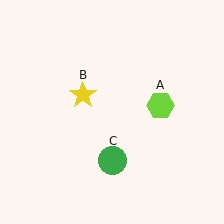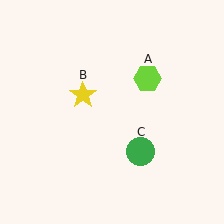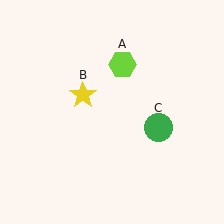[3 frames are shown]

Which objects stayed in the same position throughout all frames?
Yellow star (object B) remained stationary.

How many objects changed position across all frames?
2 objects changed position: lime hexagon (object A), green circle (object C).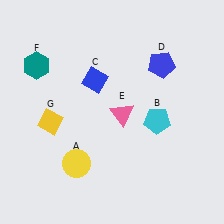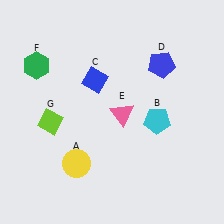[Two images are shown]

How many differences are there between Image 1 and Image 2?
There are 2 differences between the two images.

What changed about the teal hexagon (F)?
In Image 1, F is teal. In Image 2, it changed to green.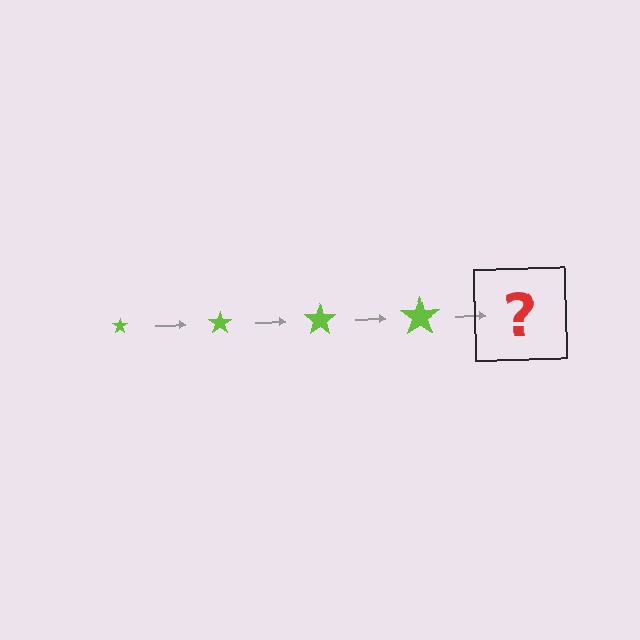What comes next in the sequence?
The next element should be a lime star, larger than the previous one.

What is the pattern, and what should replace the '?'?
The pattern is that the star gets progressively larger each step. The '?' should be a lime star, larger than the previous one.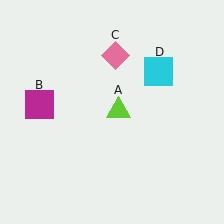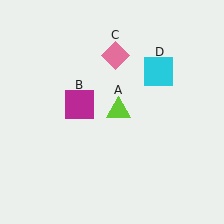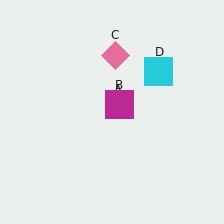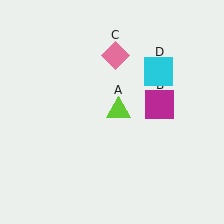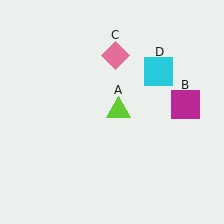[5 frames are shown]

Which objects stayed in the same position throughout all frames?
Lime triangle (object A) and pink diamond (object C) and cyan square (object D) remained stationary.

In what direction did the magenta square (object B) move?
The magenta square (object B) moved right.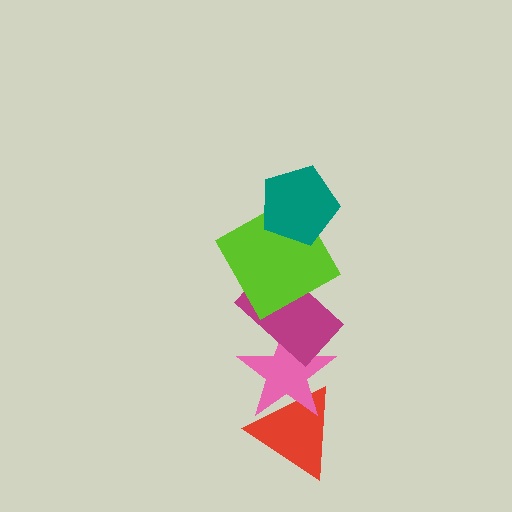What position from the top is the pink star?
The pink star is 4th from the top.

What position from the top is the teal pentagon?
The teal pentagon is 1st from the top.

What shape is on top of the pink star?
The magenta rectangle is on top of the pink star.